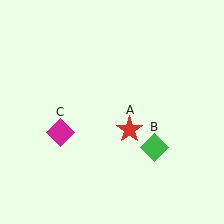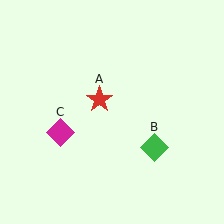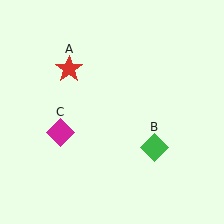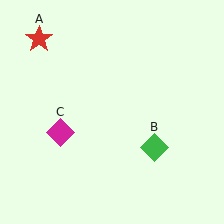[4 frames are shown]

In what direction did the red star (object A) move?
The red star (object A) moved up and to the left.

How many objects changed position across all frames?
1 object changed position: red star (object A).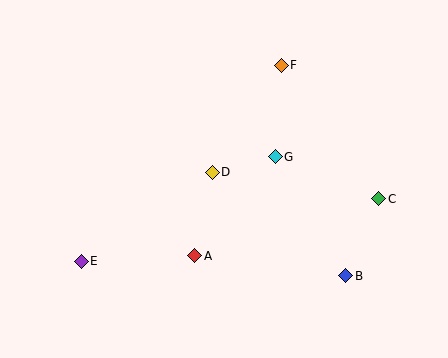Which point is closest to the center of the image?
Point D at (212, 172) is closest to the center.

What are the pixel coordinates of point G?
Point G is at (275, 157).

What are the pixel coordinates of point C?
Point C is at (379, 199).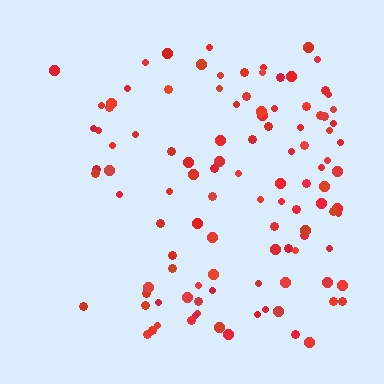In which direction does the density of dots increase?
From left to right, with the right side densest.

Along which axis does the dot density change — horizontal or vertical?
Horizontal.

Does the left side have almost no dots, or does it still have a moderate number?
Still a moderate number, just noticeably fewer than the right.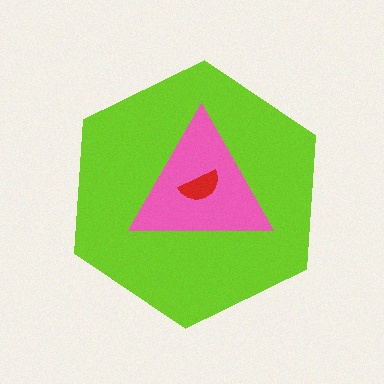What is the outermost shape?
The lime hexagon.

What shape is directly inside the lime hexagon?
The pink triangle.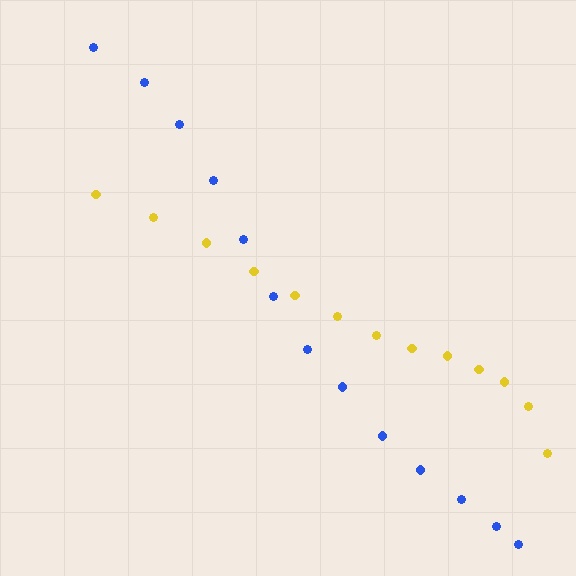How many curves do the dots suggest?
There are 2 distinct paths.